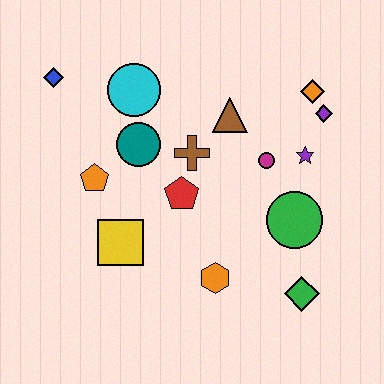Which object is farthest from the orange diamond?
The blue diamond is farthest from the orange diamond.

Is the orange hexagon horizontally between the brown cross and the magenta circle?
Yes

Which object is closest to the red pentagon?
The brown cross is closest to the red pentagon.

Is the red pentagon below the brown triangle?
Yes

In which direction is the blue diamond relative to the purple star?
The blue diamond is to the left of the purple star.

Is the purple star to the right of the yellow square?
Yes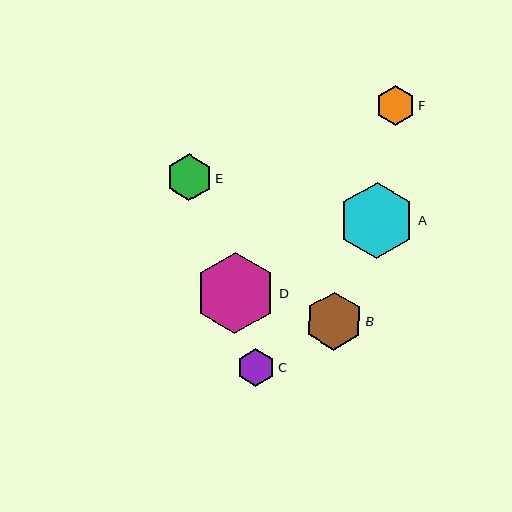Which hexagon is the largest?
Hexagon D is the largest with a size of approximately 81 pixels.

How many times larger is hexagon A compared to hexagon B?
Hexagon A is approximately 1.3 times the size of hexagon B.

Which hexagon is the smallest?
Hexagon C is the smallest with a size of approximately 38 pixels.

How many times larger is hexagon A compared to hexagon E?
Hexagon A is approximately 1.6 times the size of hexagon E.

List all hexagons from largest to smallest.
From largest to smallest: D, A, B, E, F, C.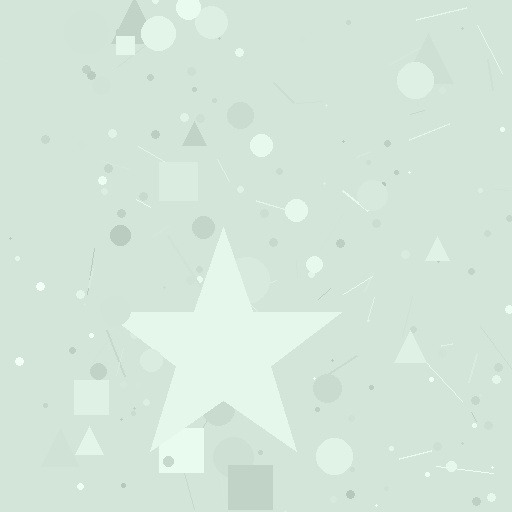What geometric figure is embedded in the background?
A star is embedded in the background.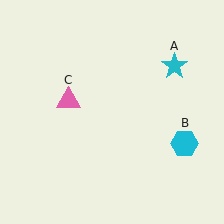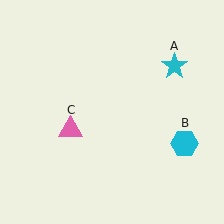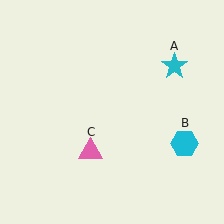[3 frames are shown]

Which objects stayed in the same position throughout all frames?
Cyan star (object A) and cyan hexagon (object B) remained stationary.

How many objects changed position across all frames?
1 object changed position: pink triangle (object C).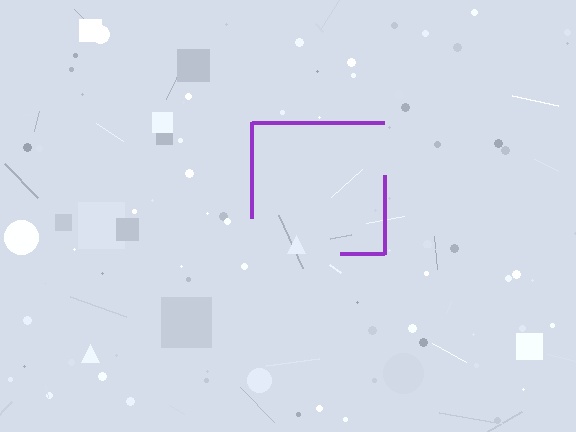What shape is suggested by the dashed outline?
The dashed outline suggests a square.